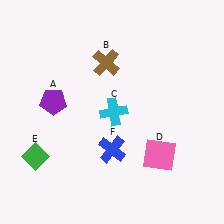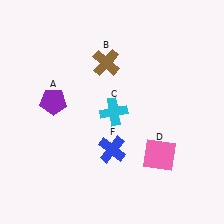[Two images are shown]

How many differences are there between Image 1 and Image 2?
There is 1 difference between the two images.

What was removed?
The green diamond (E) was removed in Image 2.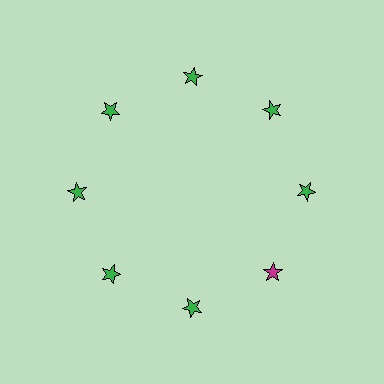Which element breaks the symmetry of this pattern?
The magenta star at roughly the 4 o'clock position breaks the symmetry. All other shapes are green stars.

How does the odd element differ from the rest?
It has a different color: magenta instead of green.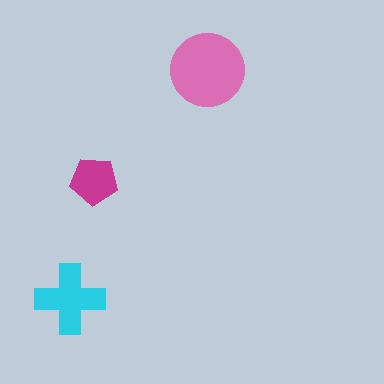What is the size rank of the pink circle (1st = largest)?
1st.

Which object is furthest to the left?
The cyan cross is leftmost.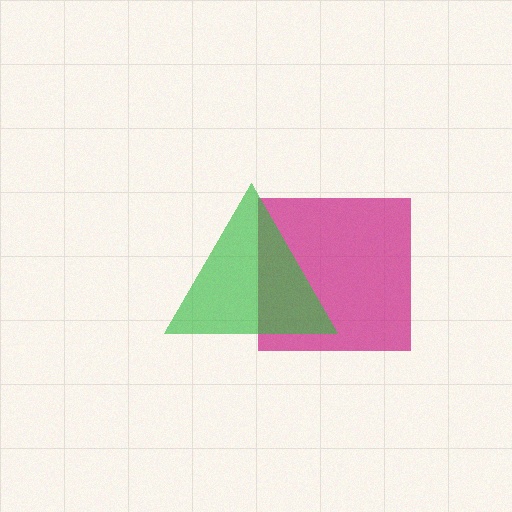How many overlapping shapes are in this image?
There are 2 overlapping shapes in the image.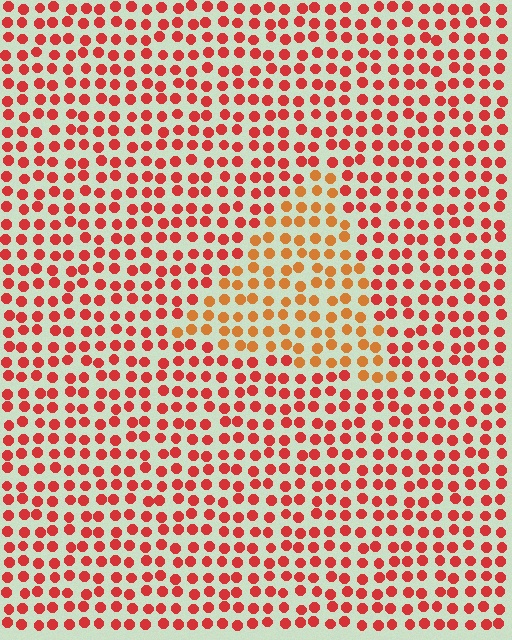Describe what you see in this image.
The image is filled with small red elements in a uniform arrangement. A triangle-shaped region is visible where the elements are tinted to a slightly different hue, forming a subtle color boundary.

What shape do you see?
I see a triangle.